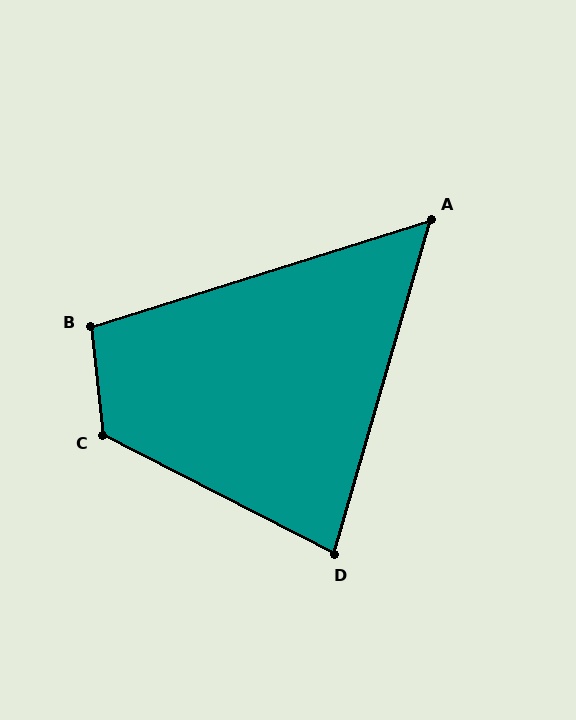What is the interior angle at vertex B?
Approximately 101 degrees (obtuse).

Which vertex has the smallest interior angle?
A, at approximately 57 degrees.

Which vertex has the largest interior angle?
C, at approximately 123 degrees.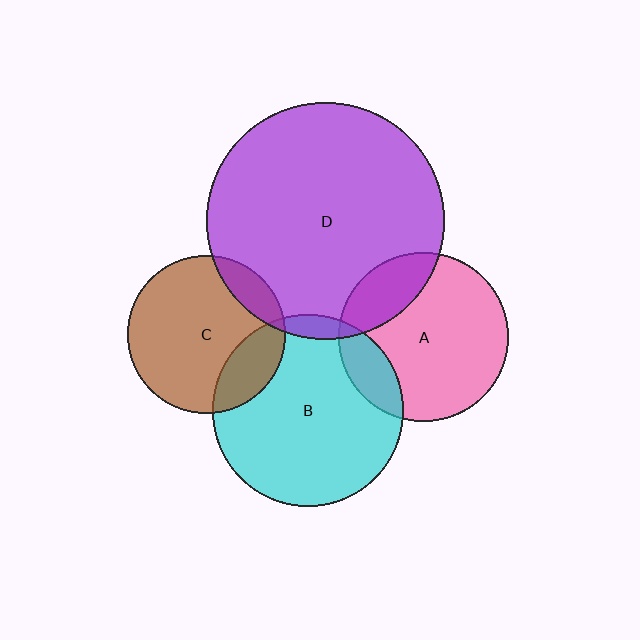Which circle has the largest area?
Circle D (purple).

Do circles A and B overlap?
Yes.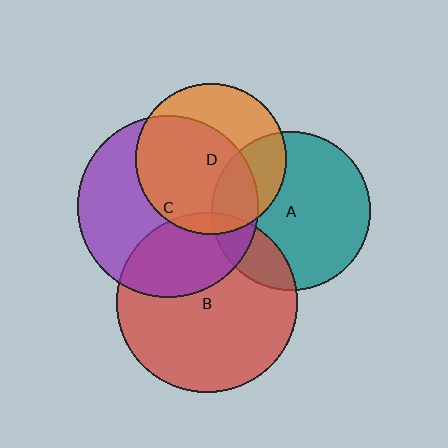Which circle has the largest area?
Circle C (purple).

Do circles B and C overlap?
Yes.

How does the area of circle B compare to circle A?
Approximately 1.3 times.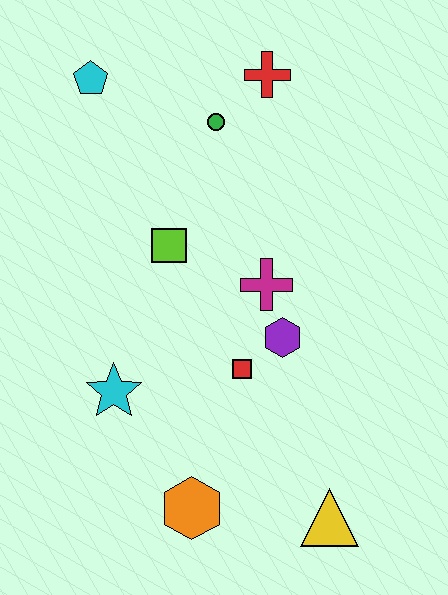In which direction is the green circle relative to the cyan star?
The green circle is above the cyan star.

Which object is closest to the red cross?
The green circle is closest to the red cross.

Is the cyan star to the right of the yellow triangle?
No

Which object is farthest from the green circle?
The yellow triangle is farthest from the green circle.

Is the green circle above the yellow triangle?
Yes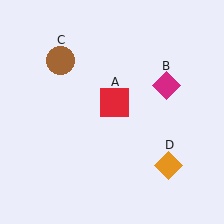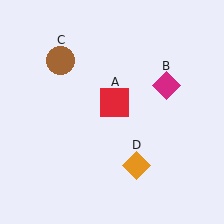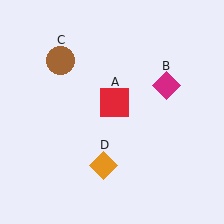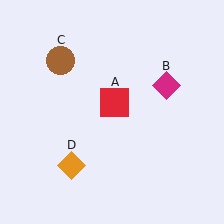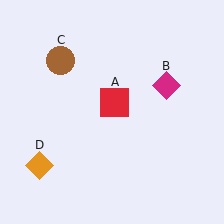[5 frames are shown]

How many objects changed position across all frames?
1 object changed position: orange diamond (object D).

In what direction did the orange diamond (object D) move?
The orange diamond (object D) moved left.